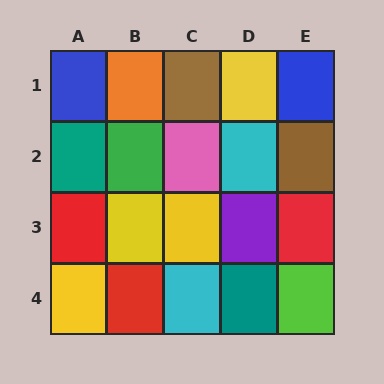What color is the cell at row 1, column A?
Blue.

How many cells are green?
1 cell is green.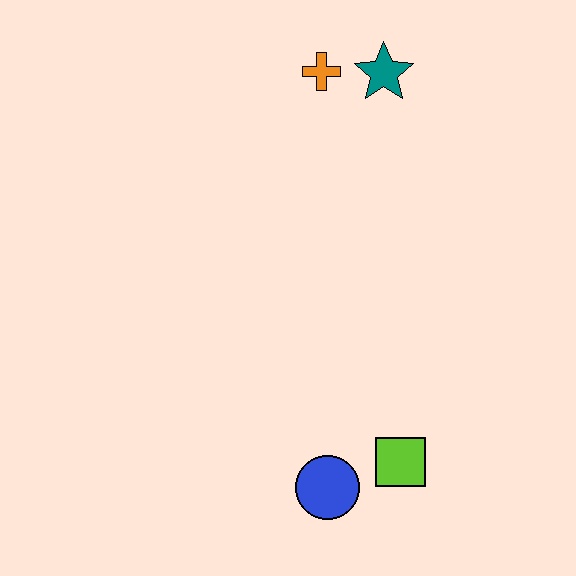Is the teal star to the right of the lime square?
No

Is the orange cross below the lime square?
No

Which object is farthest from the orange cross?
The blue circle is farthest from the orange cross.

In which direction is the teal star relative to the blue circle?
The teal star is above the blue circle.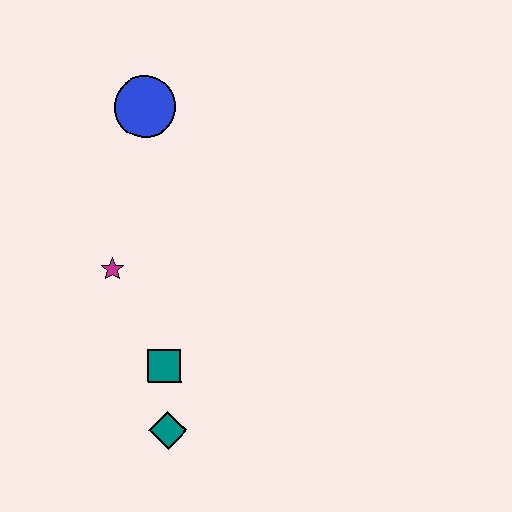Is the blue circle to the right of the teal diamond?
No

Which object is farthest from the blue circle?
The teal diamond is farthest from the blue circle.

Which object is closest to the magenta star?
The teal square is closest to the magenta star.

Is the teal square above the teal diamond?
Yes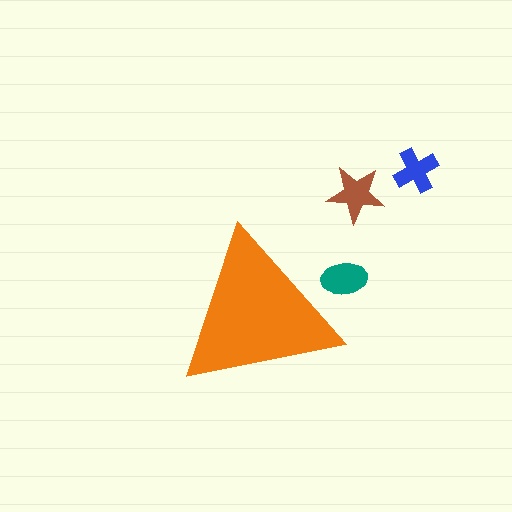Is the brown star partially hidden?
No, the brown star is fully visible.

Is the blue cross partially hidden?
No, the blue cross is fully visible.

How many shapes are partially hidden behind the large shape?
1 shape is partially hidden.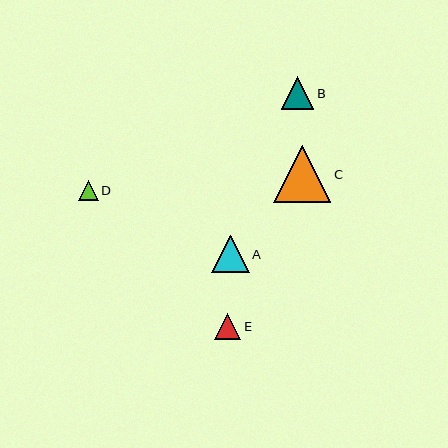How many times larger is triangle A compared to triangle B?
Triangle A is approximately 1.2 times the size of triangle B.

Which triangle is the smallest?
Triangle D is the smallest with a size of approximately 20 pixels.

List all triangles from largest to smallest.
From largest to smallest: C, A, B, E, D.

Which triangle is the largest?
Triangle C is the largest with a size of approximately 57 pixels.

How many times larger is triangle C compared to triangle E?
Triangle C is approximately 2.2 times the size of triangle E.